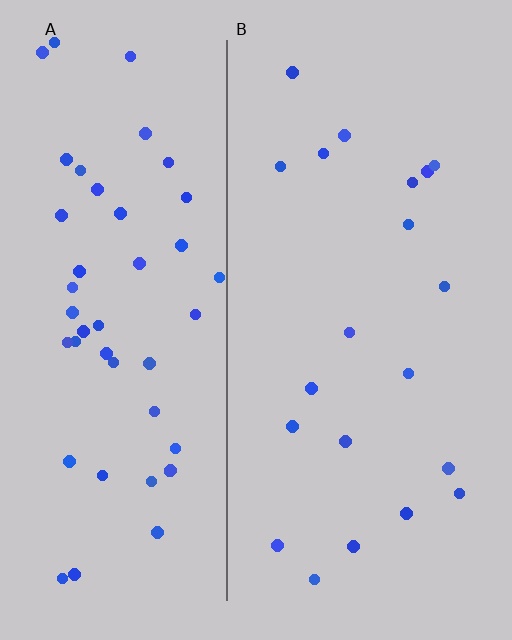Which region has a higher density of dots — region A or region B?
A (the left).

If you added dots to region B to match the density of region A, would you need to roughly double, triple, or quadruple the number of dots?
Approximately double.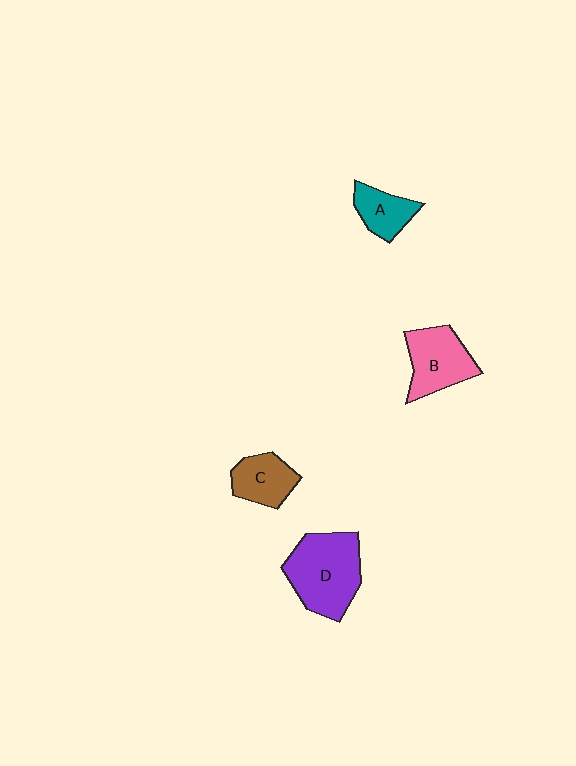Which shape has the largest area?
Shape D (purple).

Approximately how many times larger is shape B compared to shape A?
Approximately 1.6 times.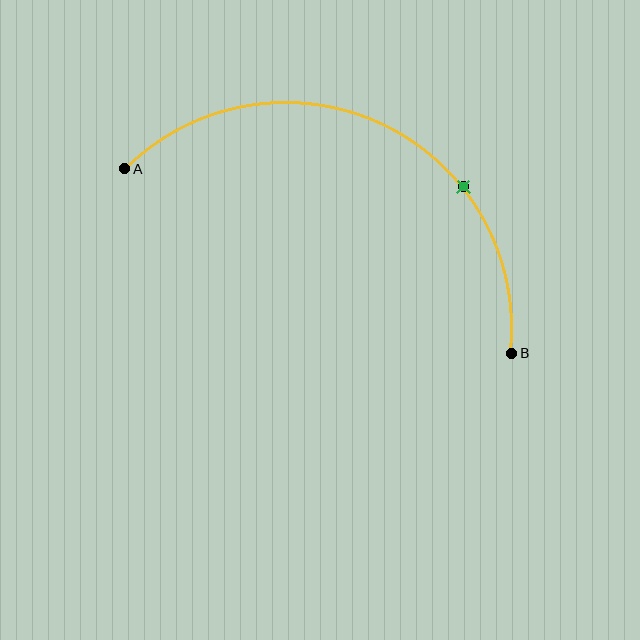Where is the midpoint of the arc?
The arc midpoint is the point on the curve farthest from the straight line joining A and B. It sits above that line.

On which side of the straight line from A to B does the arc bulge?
The arc bulges above the straight line connecting A and B.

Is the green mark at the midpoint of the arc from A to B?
No. The green mark lies on the arc but is closer to endpoint B. The arc midpoint would be at the point on the curve equidistant along the arc from both A and B.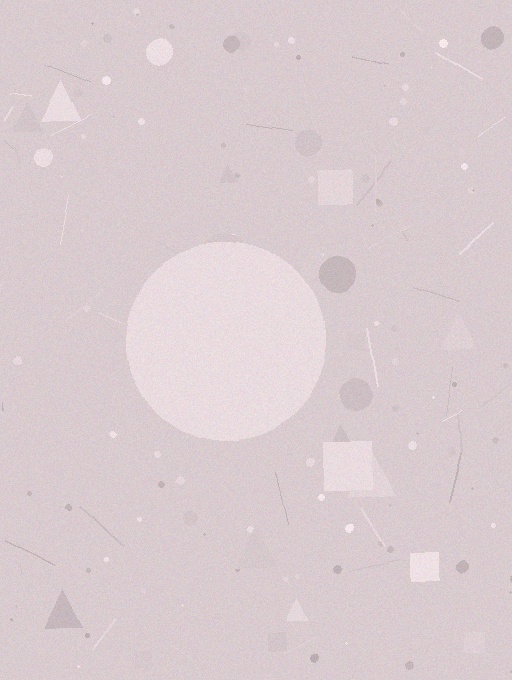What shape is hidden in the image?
A circle is hidden in the image.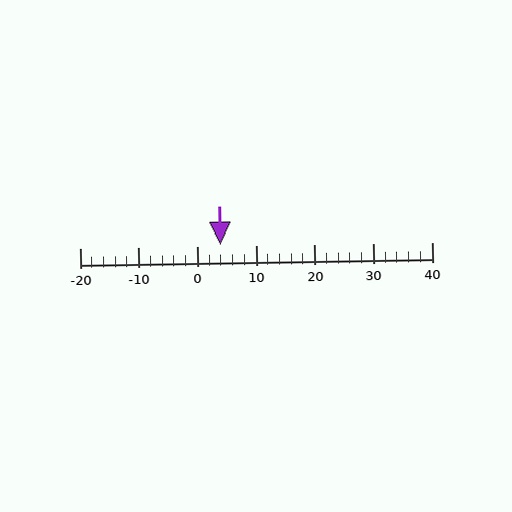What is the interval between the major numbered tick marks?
The major tick marks are spaced 10 units apart.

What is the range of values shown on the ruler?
The ruler shows values from -20 to 40.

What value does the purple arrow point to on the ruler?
The purple arrow points to approximately 4.